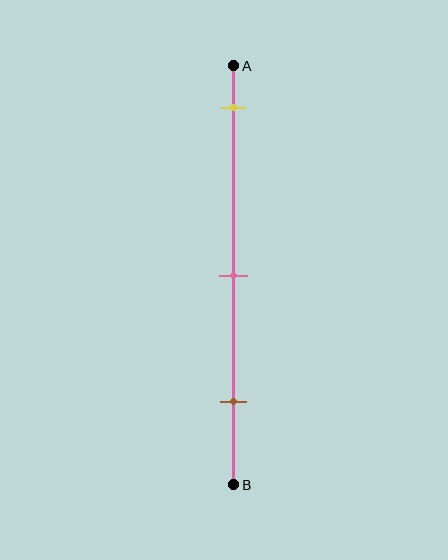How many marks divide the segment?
There are 3 marks dividing the segment.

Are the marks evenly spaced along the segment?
Yes, the marks are approximately evenly spaced.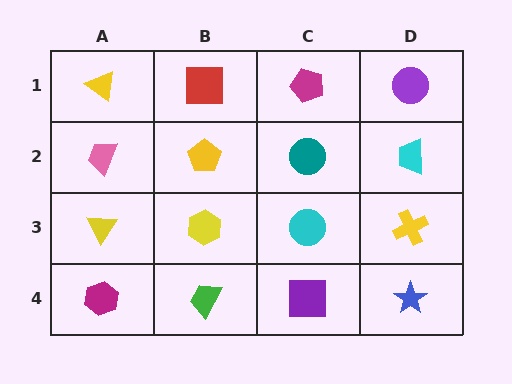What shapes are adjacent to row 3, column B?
A yellow pentagon (row 2, column B), a green trapezoid (row 4, column B), a yellow triangle (row 3, column A), a cyan circle (row 3, column C).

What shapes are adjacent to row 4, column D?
A yellow cross (row 3, column D), a purple square (row 4, column C).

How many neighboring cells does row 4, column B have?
3.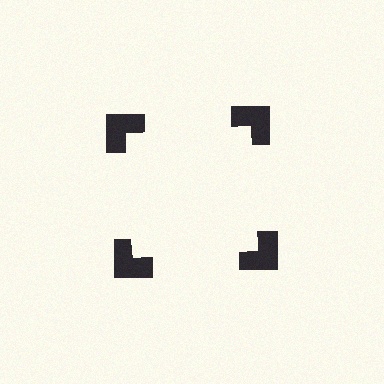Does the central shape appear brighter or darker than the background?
It typically appears slightly brighter than the background, even though no actual brightness change is drawn.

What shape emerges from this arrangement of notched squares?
An illusory square — its edges are inferred from the aligned wedge cuts in the notched squares, not physically drawn.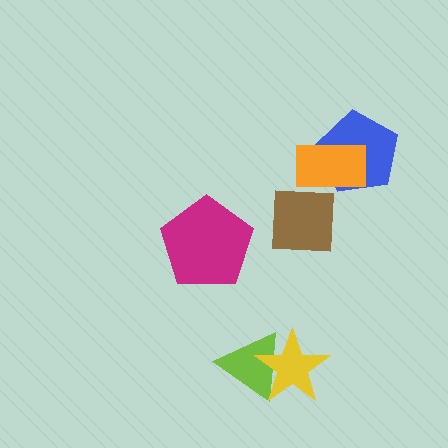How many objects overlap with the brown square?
0 objects overlap with the brown square.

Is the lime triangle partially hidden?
Yes, it is partially covered by another shape.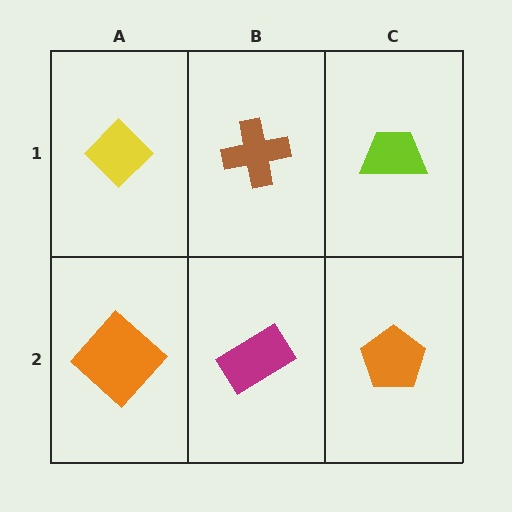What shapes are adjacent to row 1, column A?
An orange diamond (row 2, column A), a brown cross (row 1, column B).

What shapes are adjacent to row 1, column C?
An orange pentagon (row 2, column C), a brown cross (row 1, column B).